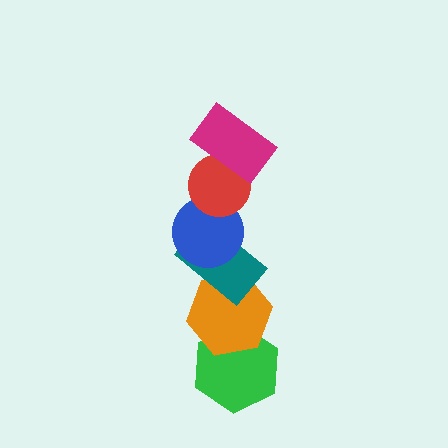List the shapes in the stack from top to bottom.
From top to bottom: the magenta rectangle, the red circle, the blue circle, the teal rectangle, the orange hexagon, the green hexagon.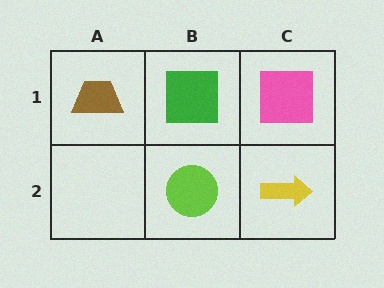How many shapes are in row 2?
2 shapes.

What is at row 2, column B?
A lime circle.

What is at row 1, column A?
A brown trapezoid.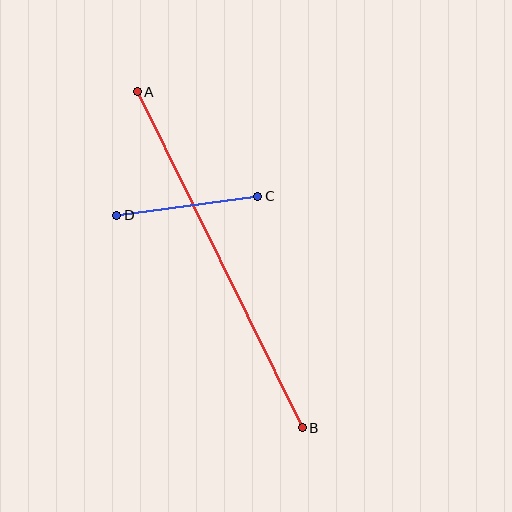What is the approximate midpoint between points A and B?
The midpoint is at approximately (220, 260) pixels.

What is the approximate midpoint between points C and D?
The midpoint is at approximately (187, 206) pixels.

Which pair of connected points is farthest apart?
Points A and B are farthest apart.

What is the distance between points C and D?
The distance is approximately 143 pixels.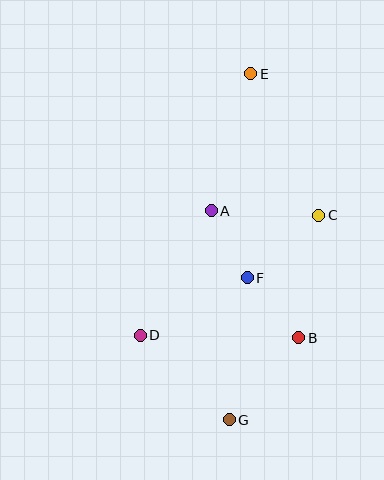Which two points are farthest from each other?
Points E and G are farthest from each other.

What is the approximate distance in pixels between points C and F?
The distance between C and F is approximately 95 pixels.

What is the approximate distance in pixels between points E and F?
The distance between E and F is approximately 204 pixels.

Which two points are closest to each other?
Points A and F are closest to each other.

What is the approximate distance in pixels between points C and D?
The distance between C and D is approximately 215 pixels.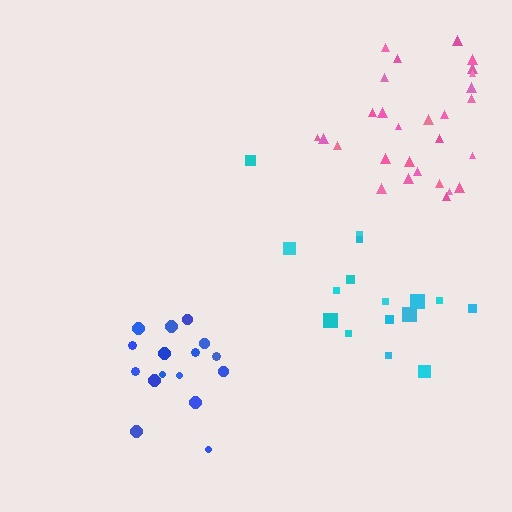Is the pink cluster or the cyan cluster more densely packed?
Pink.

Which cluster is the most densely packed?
Pink.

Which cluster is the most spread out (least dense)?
Cyan.